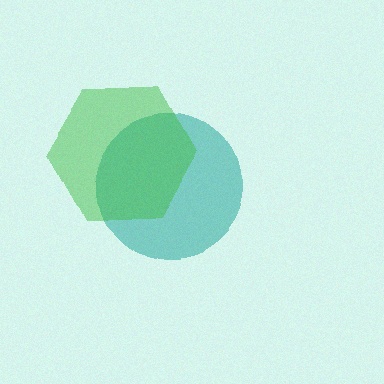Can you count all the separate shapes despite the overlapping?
Yes, there are 2 separate shapes.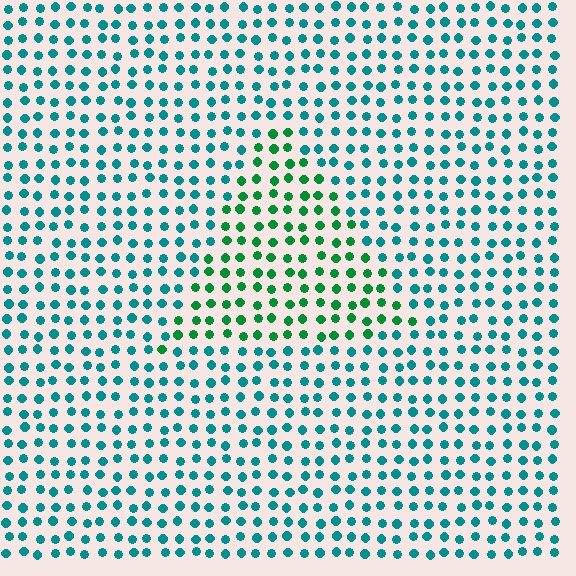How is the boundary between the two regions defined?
The boundary is defined purely by a slight shift in hue (about 39 degrees). Spacing, size, and orientation are identical on both sides.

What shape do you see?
I see a triangle.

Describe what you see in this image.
The image is filled with small teal elements in a uniform arrangement. A triangle-shaped region is visible where the elements are tinted to a slightly different hue, forming a subtle color boundary.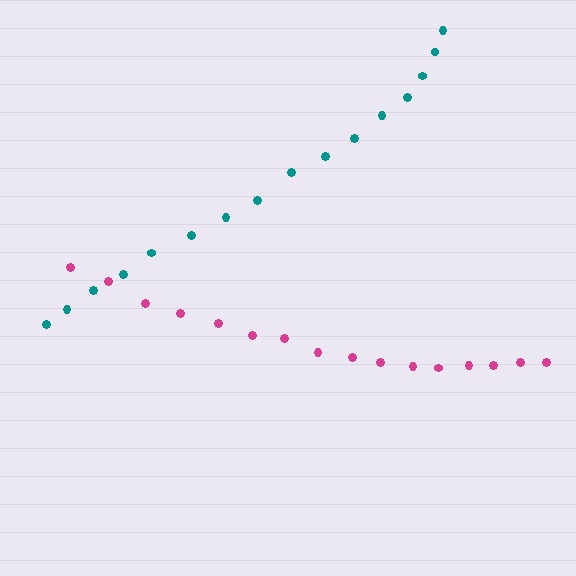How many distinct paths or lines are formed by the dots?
There are 2 distinct paths.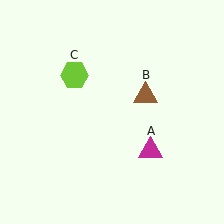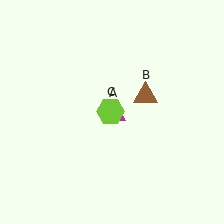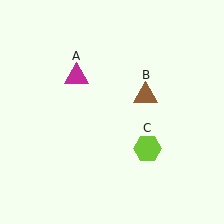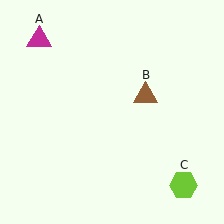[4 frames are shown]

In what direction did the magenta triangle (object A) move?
The magenta triangle (object A) moved up and to the left.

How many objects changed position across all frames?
2 objects changed position: magenta triangle (object A), lime hexagon (object C).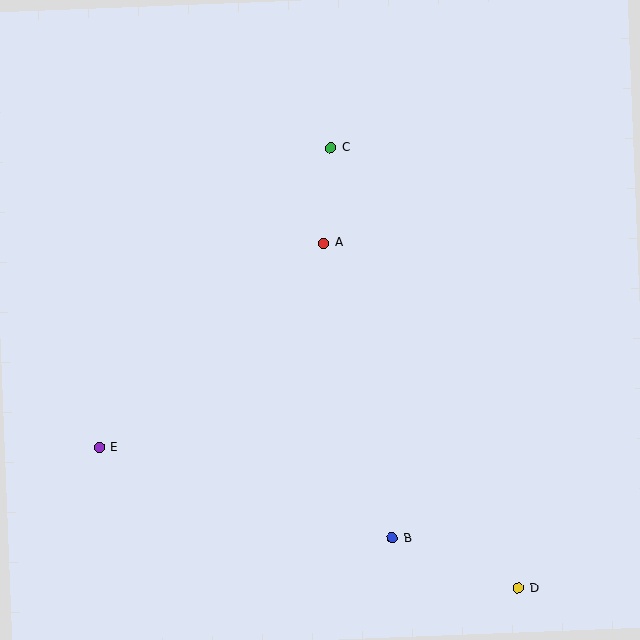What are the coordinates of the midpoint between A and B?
The midpoint between A and B is at (358, 391).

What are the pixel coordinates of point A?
Point A is at (324, 243).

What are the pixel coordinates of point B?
Point B is at (392, 538).